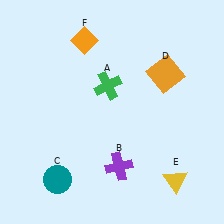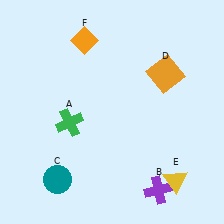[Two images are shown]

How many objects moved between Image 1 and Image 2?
2 objects moved between the two images.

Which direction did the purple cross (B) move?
The purple cross (B) moved right.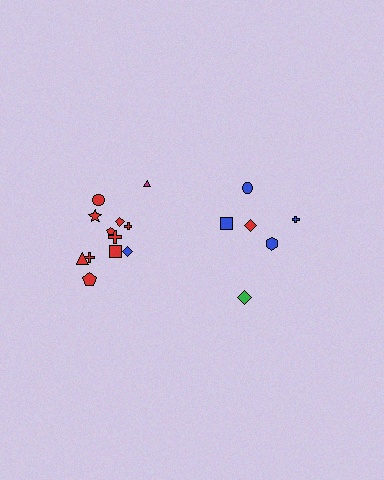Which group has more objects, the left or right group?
The left group.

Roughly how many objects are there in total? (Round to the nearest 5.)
Roughly 20 objects in total.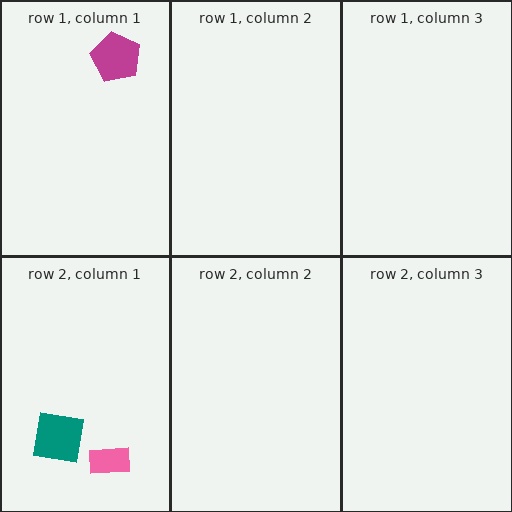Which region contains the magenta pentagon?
The row 1, column 1 region.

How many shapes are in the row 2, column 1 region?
2.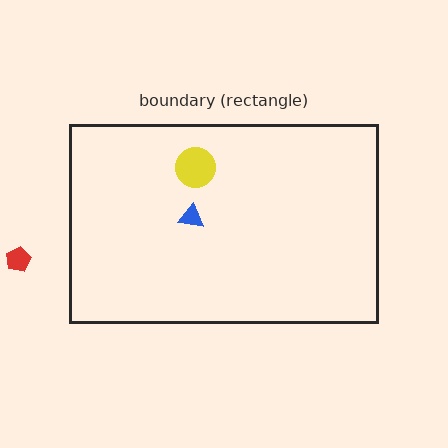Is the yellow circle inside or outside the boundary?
Inside.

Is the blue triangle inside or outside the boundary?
Inside.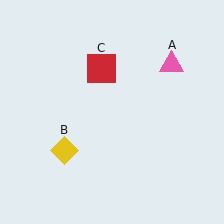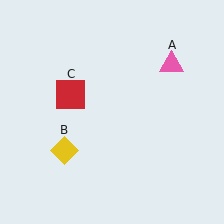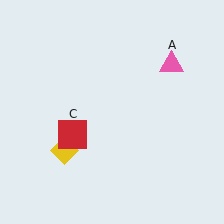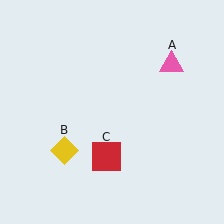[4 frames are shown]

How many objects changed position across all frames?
1 object changed position: red square (object C).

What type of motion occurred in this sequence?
The red square (object C) rotated counterclockwise around the center of the scene.